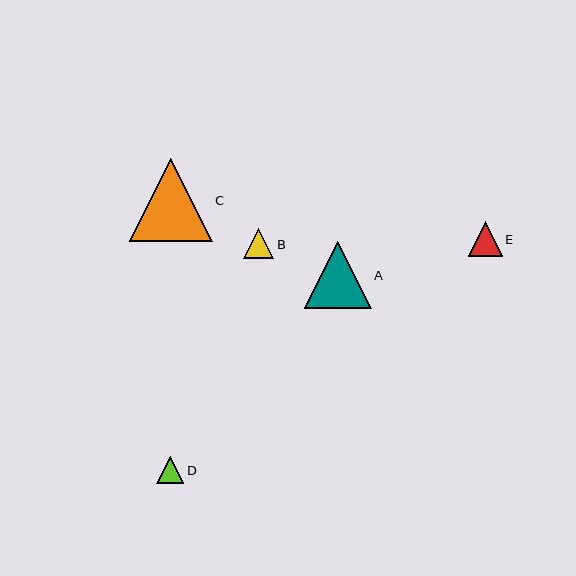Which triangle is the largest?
Triangle C is the largest with a size of approximately 83 pixels.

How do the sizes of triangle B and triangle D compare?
Triangle B and triangle D are approximately the same size.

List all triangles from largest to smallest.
From largest to smallest: C, A, E, B, D.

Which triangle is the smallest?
Triangle D is the smallest with a size of approximately 28 pixels.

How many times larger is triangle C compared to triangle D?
Triangle C is approximately 3.0 times the size of triangle D.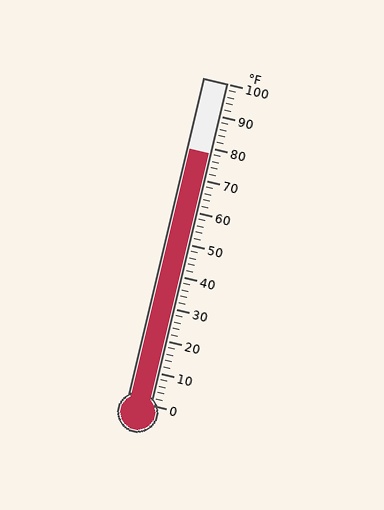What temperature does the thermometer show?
The thermometer shows approximately 78°F.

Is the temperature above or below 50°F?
The temperature is above 50°F.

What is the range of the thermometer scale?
The thermometer scale ranges from 0°F to 100°F.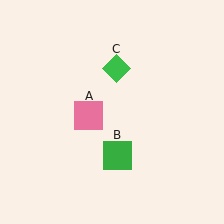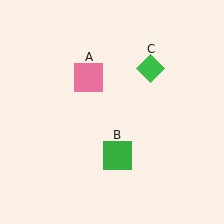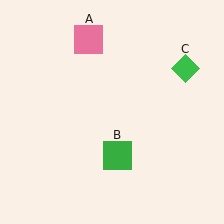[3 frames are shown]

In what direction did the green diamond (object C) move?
The green diamond (object C) moved right.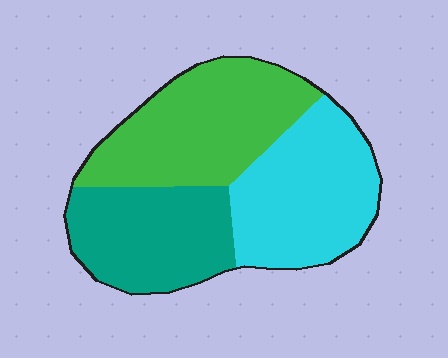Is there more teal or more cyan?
Cyan.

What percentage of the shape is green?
Green covers 37% of the shape.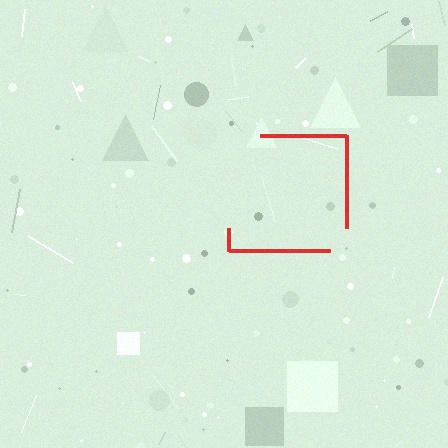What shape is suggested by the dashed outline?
The dashed outline suggests a square.